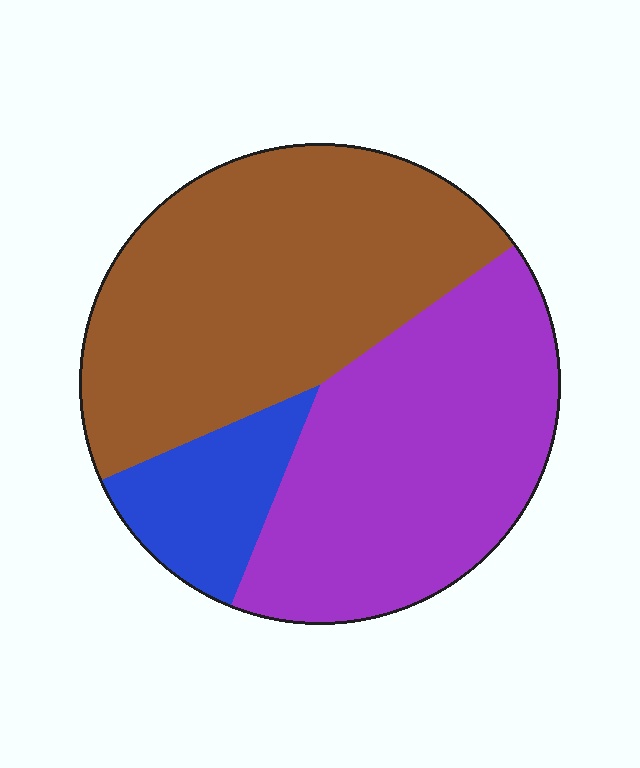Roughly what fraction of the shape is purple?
Purple covers roughly 40% of the shape.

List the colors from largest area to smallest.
From largest to smallest: brown, purple, blue.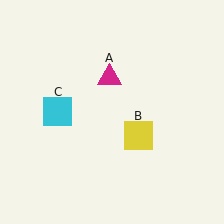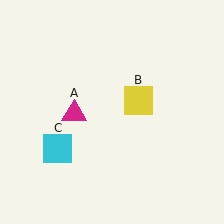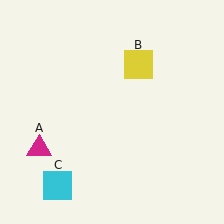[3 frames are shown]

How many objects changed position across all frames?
3 objects changed position: magenta triangle (object A), yellow square (object B), cyan square (object C).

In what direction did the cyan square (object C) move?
The cyan square (object C) moved down.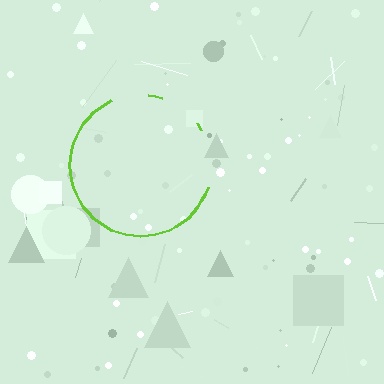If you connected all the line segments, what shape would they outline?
They would outline a circle.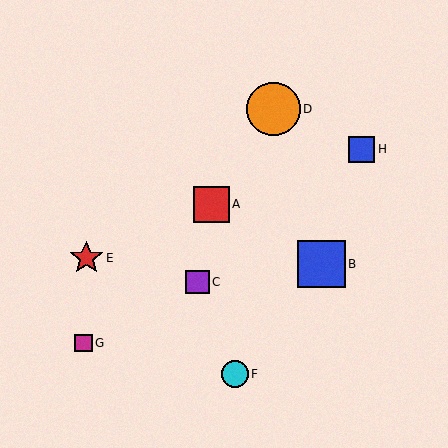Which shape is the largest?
The orange circle (labeled D) is the largest.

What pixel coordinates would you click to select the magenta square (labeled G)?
Click at (83, 343) to select the magenta square G.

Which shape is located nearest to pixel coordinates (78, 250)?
The red star (labeled E) at (86, 258) is nearest to that location.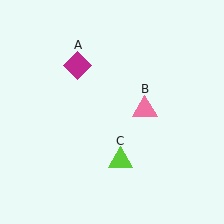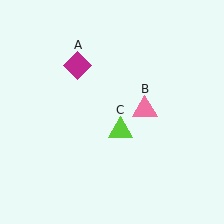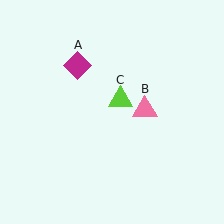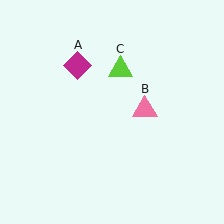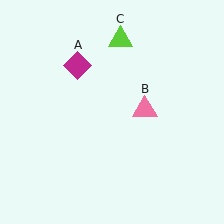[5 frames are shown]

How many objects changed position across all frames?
1 object changed position: lime triangle (object C).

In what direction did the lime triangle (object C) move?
The lime triangle (object C) moved up.